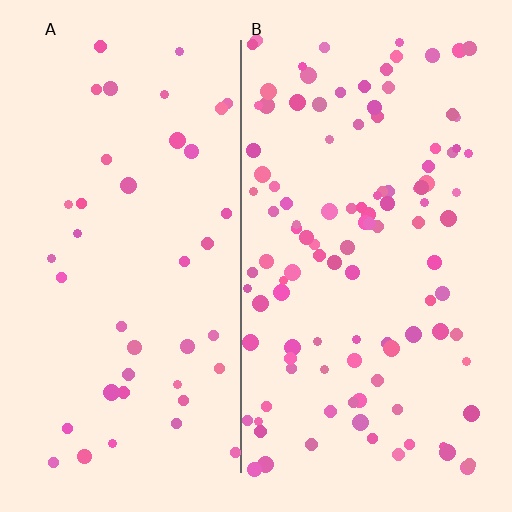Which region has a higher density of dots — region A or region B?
B (the right).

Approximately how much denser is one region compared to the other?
Approximately 2.7× — region B over region A.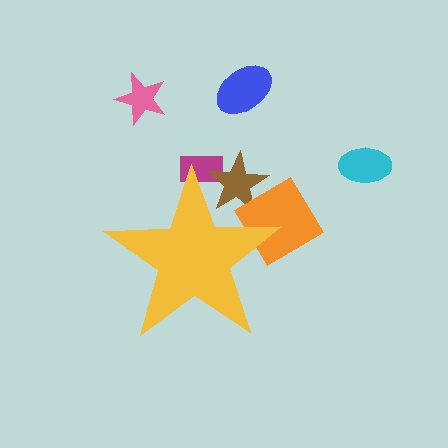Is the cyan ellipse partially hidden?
No, the cyan ellipse is fully visible.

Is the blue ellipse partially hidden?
No, the blue ellipse is fully visible.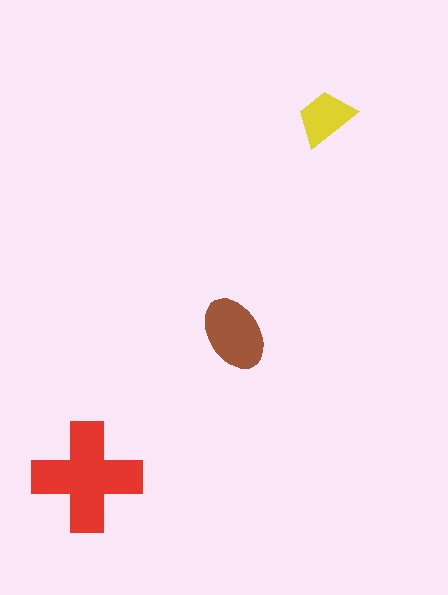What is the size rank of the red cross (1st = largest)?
1st.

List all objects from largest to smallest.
The red cross, the brown ellipse, the yellow trapezoid.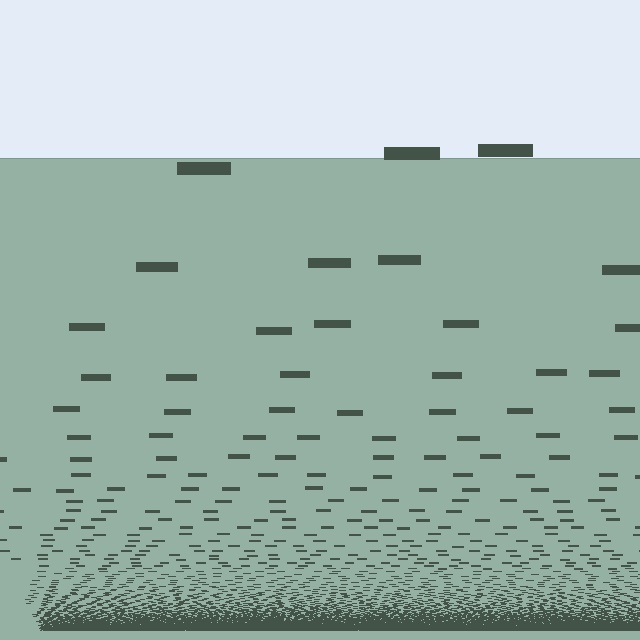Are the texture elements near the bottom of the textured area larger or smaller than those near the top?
Smaller. The gradient is inverted — elements near the bottom are smaller and denser.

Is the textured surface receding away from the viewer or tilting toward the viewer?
The surface appears to tilt toward the viewer. Texture elements get larger and sparser toward the top.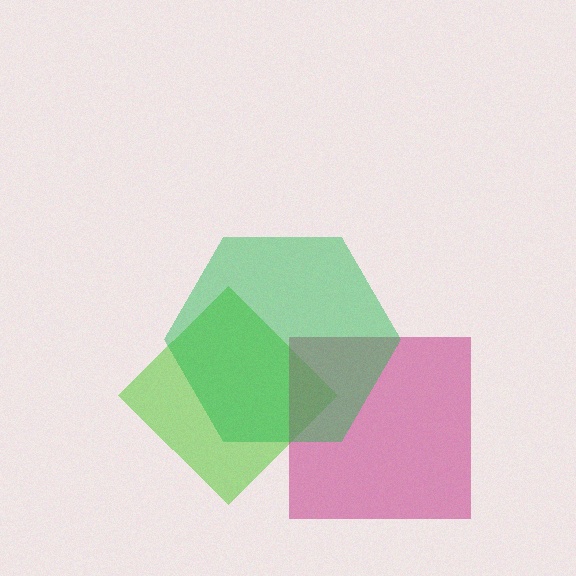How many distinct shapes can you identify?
There are 3 distinct shapes: a lime diamond, a magenta square, a green hexagon.